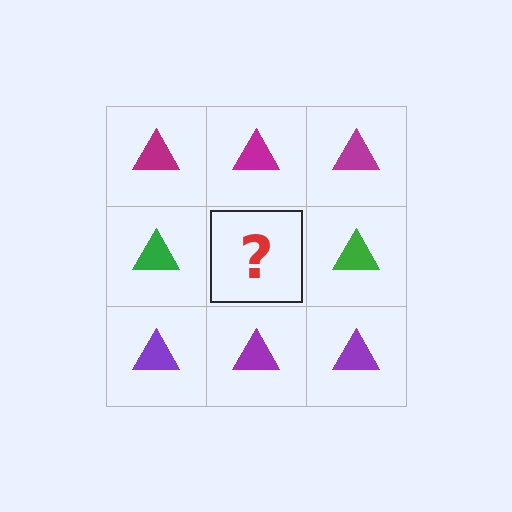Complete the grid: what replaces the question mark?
The question mark should be replaced with a green triangle.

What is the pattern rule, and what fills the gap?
The rule is that each row has a consistent color. The gap should be filled with a green triangle.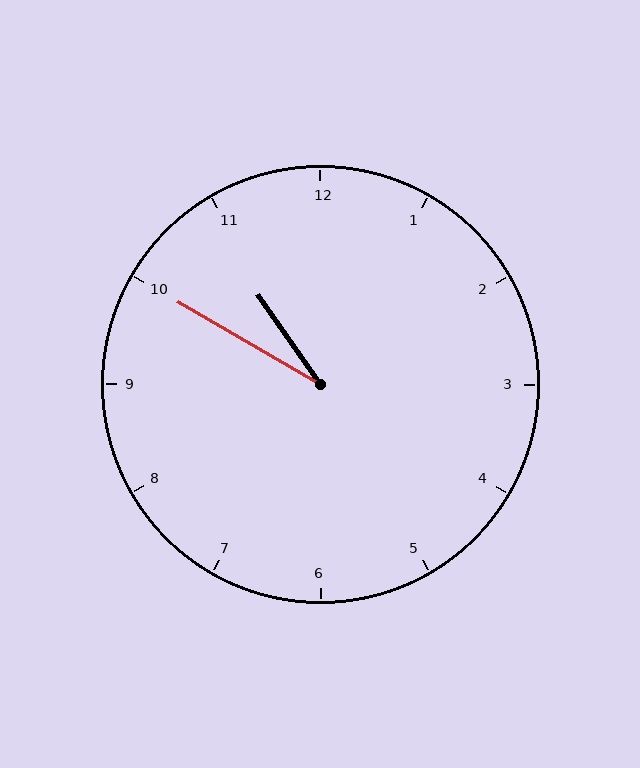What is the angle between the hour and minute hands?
Approximately 25 degrees.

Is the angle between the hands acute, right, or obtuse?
It is acute.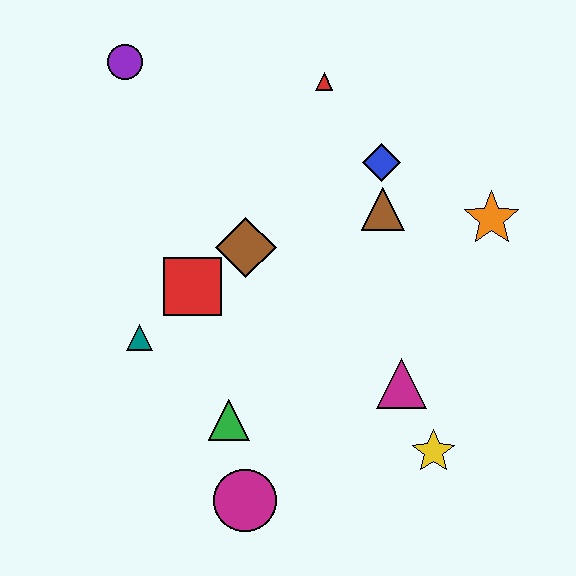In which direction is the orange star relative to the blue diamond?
The orange star is to the right of the blue diamond.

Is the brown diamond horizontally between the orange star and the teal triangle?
Yes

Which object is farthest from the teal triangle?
The orange star is farthest from the teal triangle.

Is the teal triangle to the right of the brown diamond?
No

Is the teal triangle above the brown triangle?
No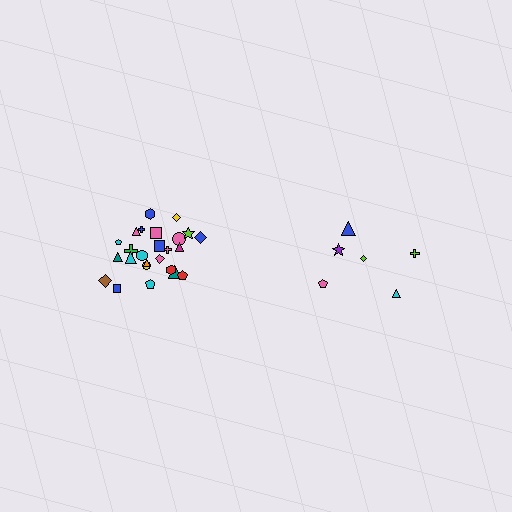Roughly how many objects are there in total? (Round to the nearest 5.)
Roughly 30 objects in total.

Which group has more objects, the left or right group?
The left group.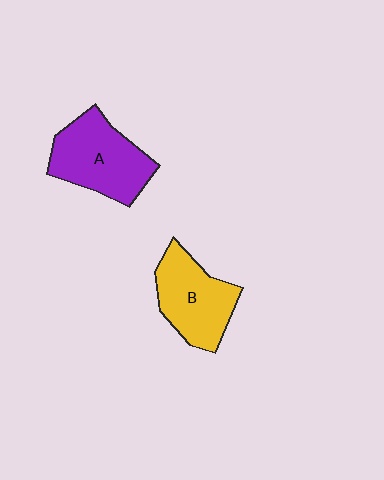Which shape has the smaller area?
Shape B (yellow).